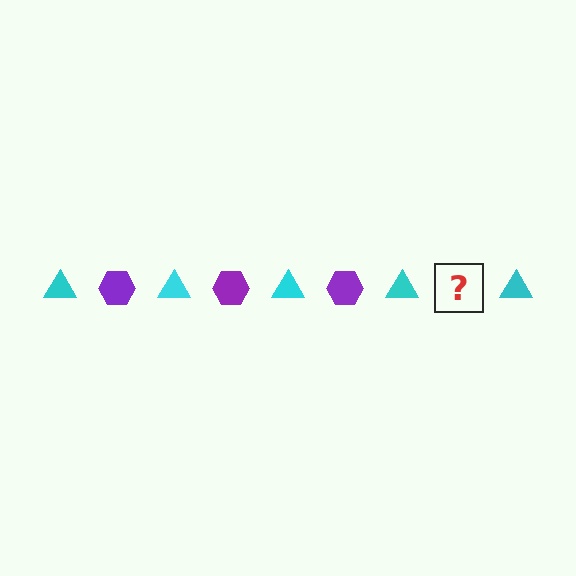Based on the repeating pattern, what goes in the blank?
The blank should be a purple hexagon.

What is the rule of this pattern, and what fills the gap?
The rule is that the pattern alternates between cyan triangle and purple hexagon. The gap should be filled with a purple hexagon.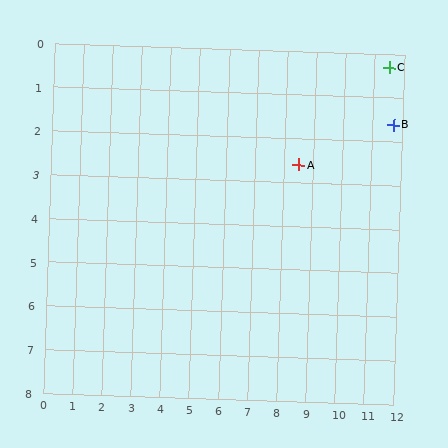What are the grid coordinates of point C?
Point C is at approximately (11.5, 0.3).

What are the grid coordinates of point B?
Point B is at approximately (11.7, 1.6).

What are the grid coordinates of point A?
Point A is at approximately (8.5, 2.6).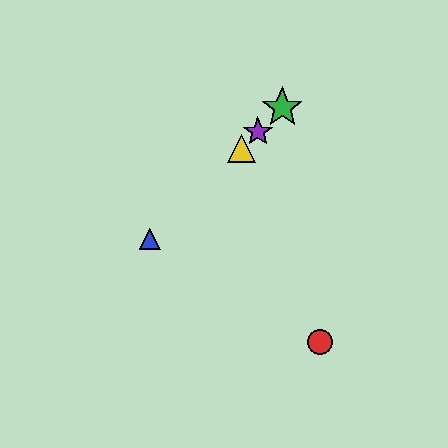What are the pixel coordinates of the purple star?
The purple star is at (258, 132).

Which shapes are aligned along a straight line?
The blue triangle, the green star, the yellow triangle, the purple star are aligned along a straight line.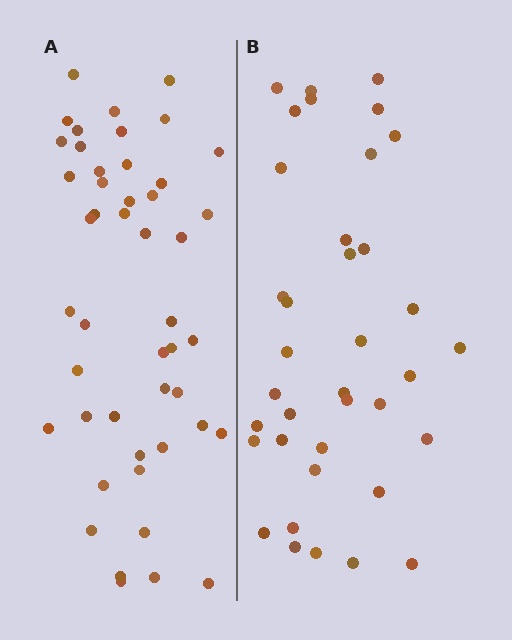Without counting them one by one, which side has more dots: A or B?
Region A (the left region) has more dots.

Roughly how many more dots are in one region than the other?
Region A has roughly 10 or so more dots than region B.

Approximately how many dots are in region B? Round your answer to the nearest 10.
About 40 dots. (The exact count is 37, which rounds to 40.)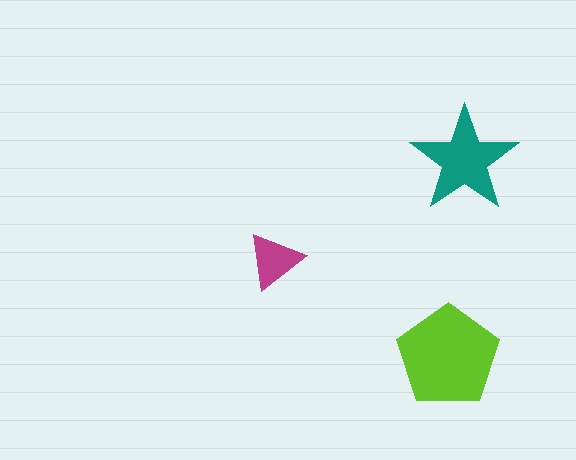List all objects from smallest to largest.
The magenta triangle, the teal star, the lime pentagon.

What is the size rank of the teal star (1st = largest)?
2nd.